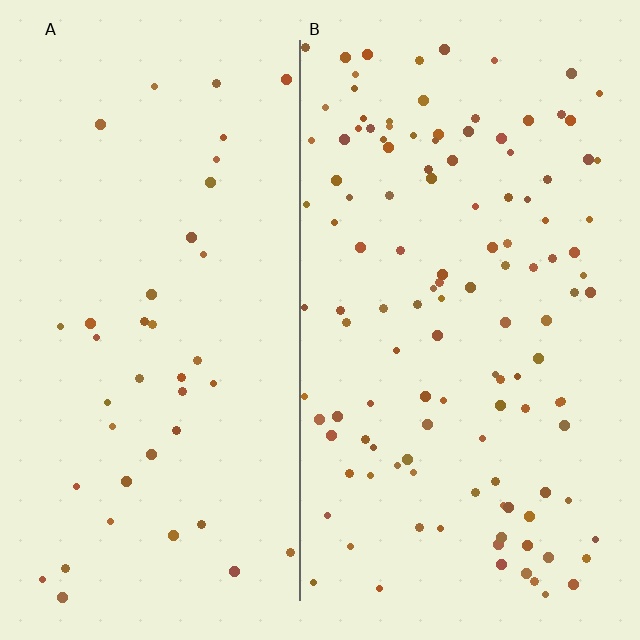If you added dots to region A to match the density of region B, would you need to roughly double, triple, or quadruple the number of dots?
Approximately triple.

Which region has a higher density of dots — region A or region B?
B (the right).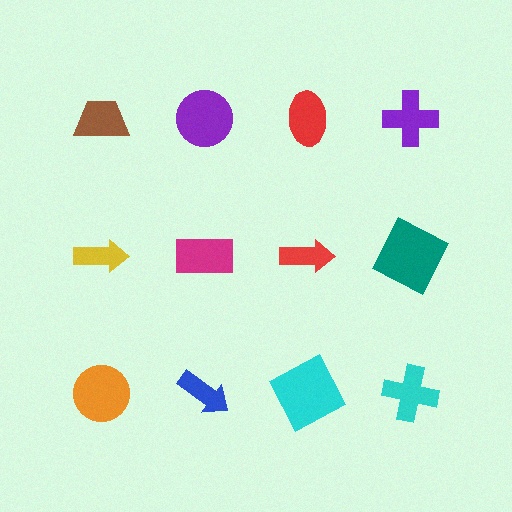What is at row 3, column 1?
An orange circle.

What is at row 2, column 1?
A yellow arrow.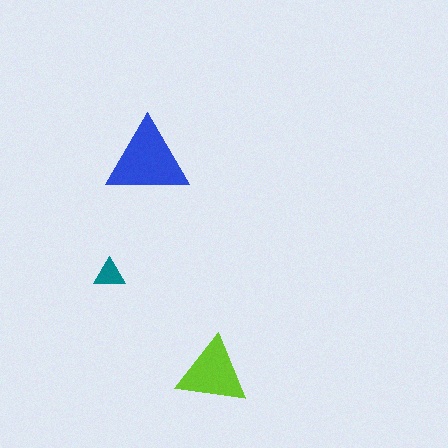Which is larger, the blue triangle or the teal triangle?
The blue one.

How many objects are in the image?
There are 3 objects in the image.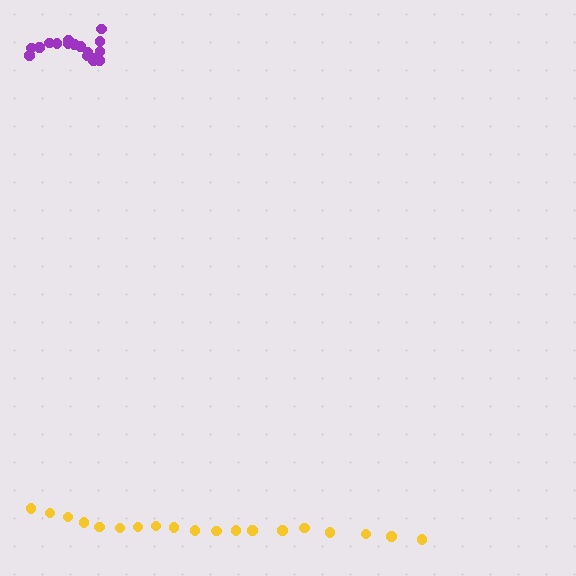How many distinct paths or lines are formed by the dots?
There are 2 distinct paths.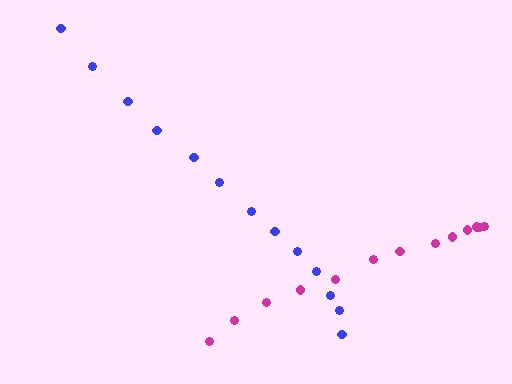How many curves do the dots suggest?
There are 2 distinct paths.